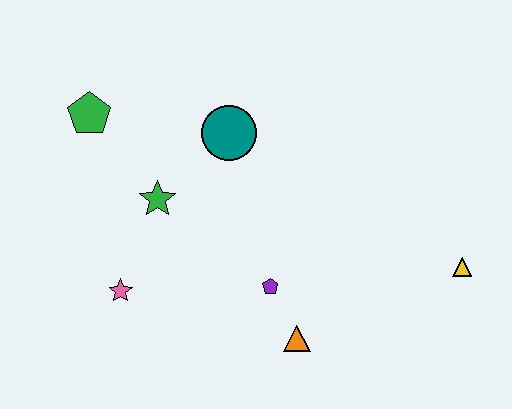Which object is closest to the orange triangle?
The purple pentagon is closest to the orange triangle.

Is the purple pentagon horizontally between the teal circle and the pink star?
No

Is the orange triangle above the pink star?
No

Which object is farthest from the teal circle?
The yellow triangle is farthest from the teal circle.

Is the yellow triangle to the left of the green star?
No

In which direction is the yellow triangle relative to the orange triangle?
The yellow triangle is to the right of the orange triangle.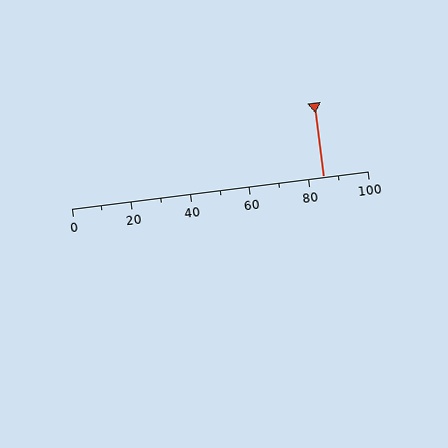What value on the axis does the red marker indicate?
The marker indicates approximately 85.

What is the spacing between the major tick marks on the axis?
The major ticks are spaced 20 apart.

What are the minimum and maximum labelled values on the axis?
The axis runs from 0 to 100.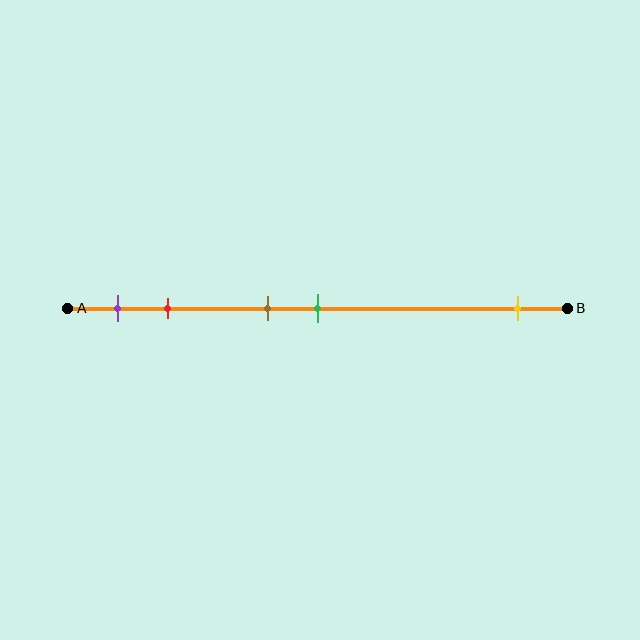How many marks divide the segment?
There are 5 marks dividing the segment.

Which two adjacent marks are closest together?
The brown and green marks are the closest adjacent pair.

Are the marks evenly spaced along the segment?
No, the marks are not evenly spaced.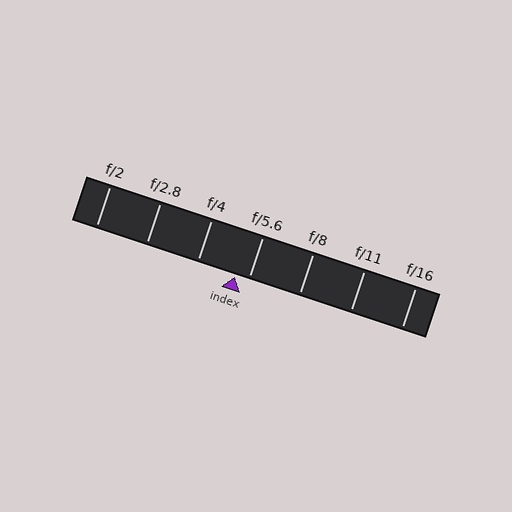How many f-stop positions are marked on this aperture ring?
There are 7 f-stop positions marked.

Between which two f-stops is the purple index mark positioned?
The index mark is between f/4 and f/5.6.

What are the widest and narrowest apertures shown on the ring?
The widest aperture shown is f/2 and the narrowest is f/16.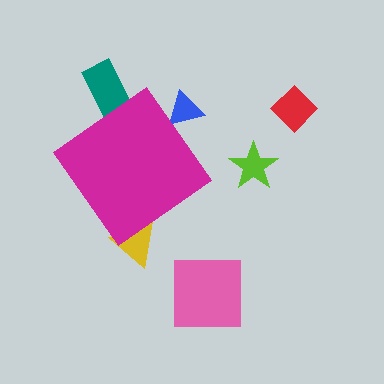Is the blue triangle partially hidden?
Yes, the blue triangle is partially hidden behind the magenta diamond.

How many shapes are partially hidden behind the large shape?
3 shapes are partially hidden.